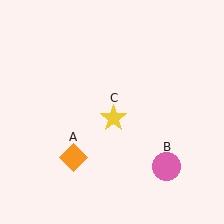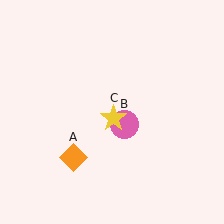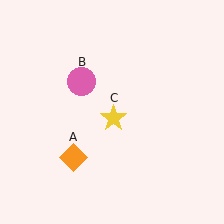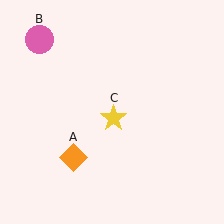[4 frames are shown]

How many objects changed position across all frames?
1 object changed position: pink circle (object B).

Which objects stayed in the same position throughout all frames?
Orange diamond (object A) and yellow star (object C) remained stationary.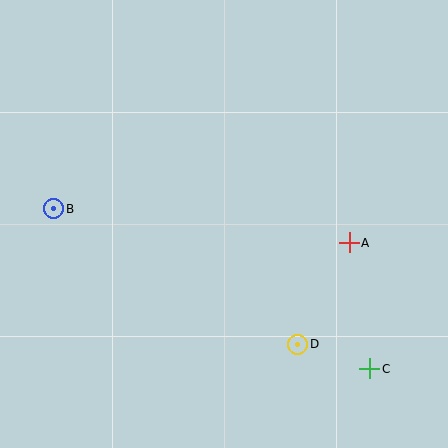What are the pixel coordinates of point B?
Point B is at (54, 209).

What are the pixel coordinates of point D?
Point D is at (298, 344).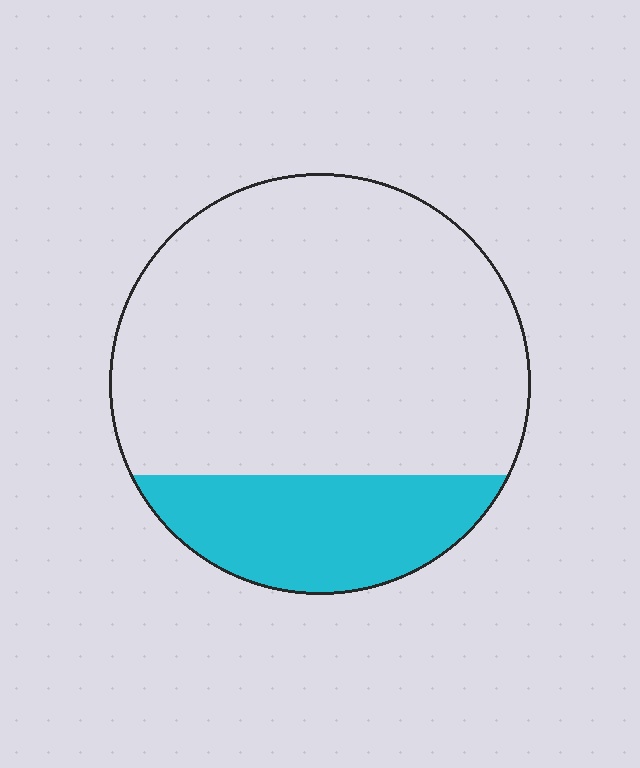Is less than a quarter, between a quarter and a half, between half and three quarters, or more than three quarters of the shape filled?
Less than a quarter.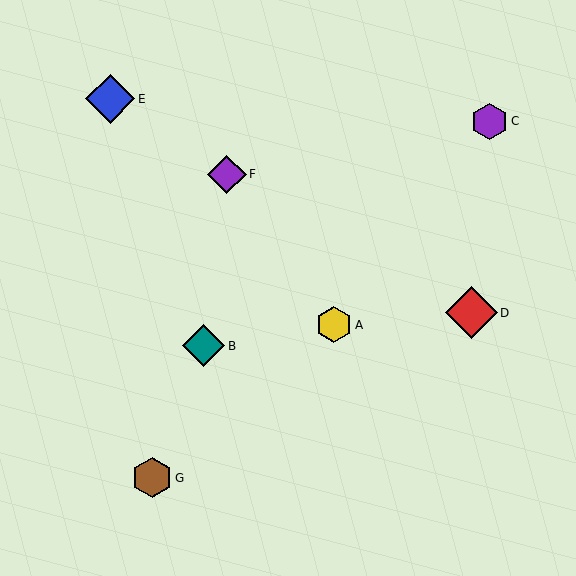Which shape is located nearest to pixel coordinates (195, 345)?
The teal diamond (labeled B) at (204, 346) is nearest to that location.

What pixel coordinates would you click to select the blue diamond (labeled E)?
Click at (110, 99) to select the blue diamond E.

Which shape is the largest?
The red diamond (labeled D) is the largest.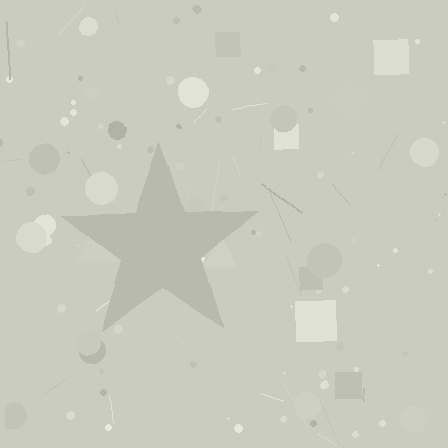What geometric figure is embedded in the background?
A star is embedded in the background.